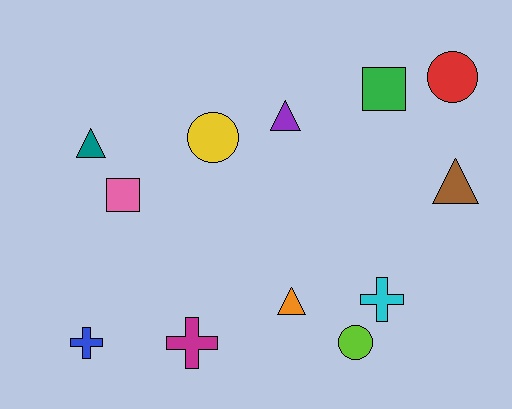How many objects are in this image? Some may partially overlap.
There are 12 objects.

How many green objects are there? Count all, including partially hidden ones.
There is 1 green object.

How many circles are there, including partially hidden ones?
There are 3 circles.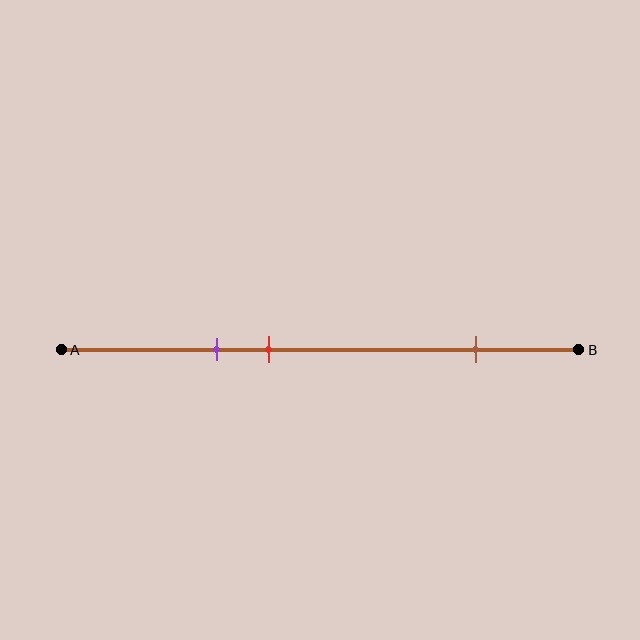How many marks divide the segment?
There are 3 marks dividing the segment.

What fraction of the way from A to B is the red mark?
The red mark is approximately 40% (0.4) of the way from A to B.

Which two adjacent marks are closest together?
The purple and red marks are the closest adjacent pair.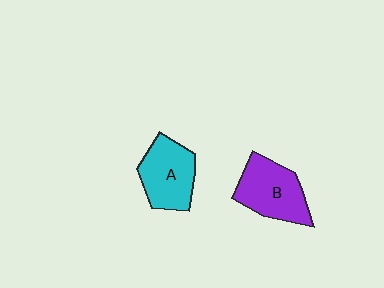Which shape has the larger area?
Shape B (purple).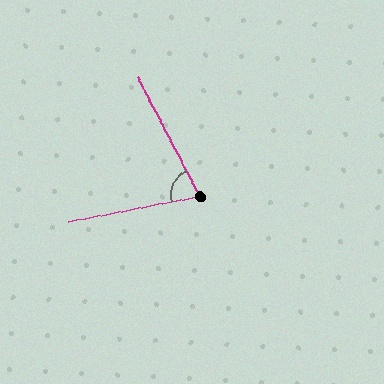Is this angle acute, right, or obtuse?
It is acute.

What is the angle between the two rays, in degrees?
Approximately 74 degrees.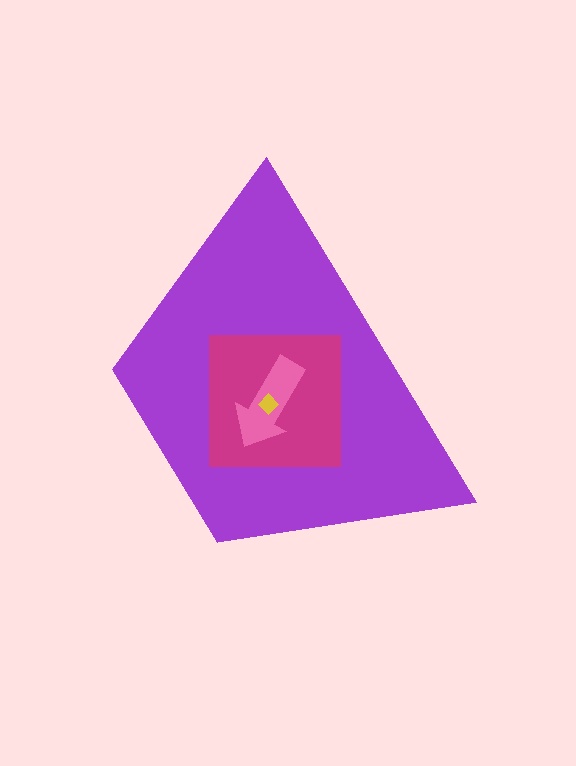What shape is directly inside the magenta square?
The pink arrow.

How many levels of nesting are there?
4.